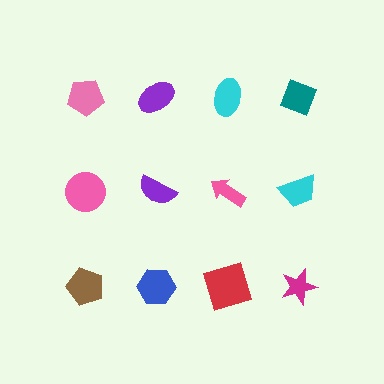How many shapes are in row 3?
4 shapes.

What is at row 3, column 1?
A brown pentagon.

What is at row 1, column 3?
A cyan ellipse.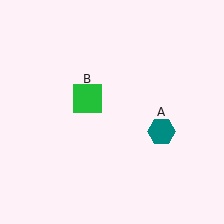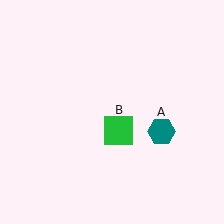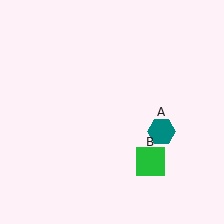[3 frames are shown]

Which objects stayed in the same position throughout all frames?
Teal hexagon (object A) remained stationary.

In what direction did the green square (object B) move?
The green square (object B) moved down and to the right.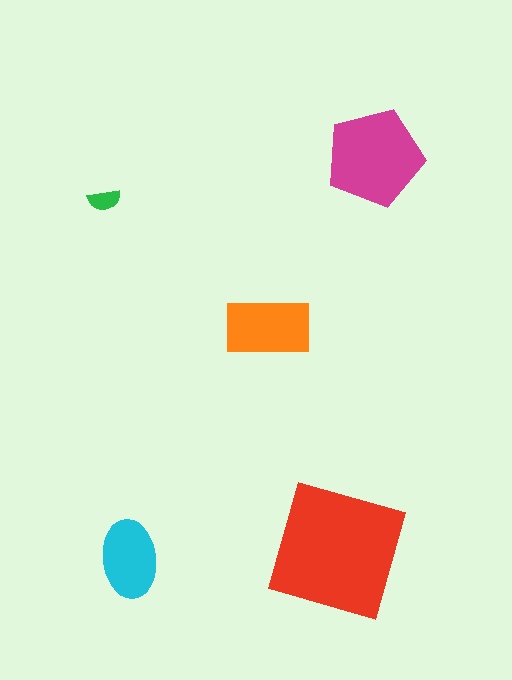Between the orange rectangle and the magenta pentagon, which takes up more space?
The magenta pentagon.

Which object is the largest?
The red square.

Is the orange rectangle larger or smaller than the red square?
Smaller.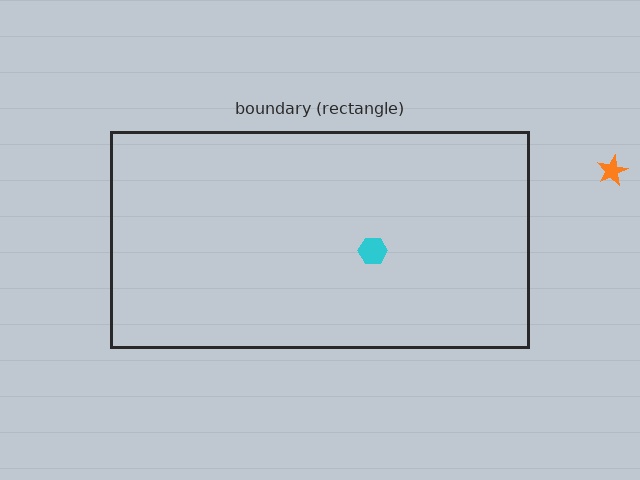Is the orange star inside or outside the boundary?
Outside.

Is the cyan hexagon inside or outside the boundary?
Inside.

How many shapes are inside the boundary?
1 inside, 1 outside.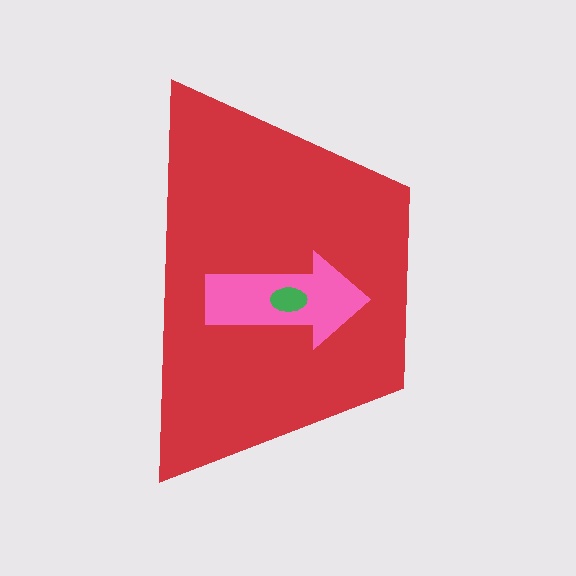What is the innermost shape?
The green ellipse.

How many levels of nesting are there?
3.